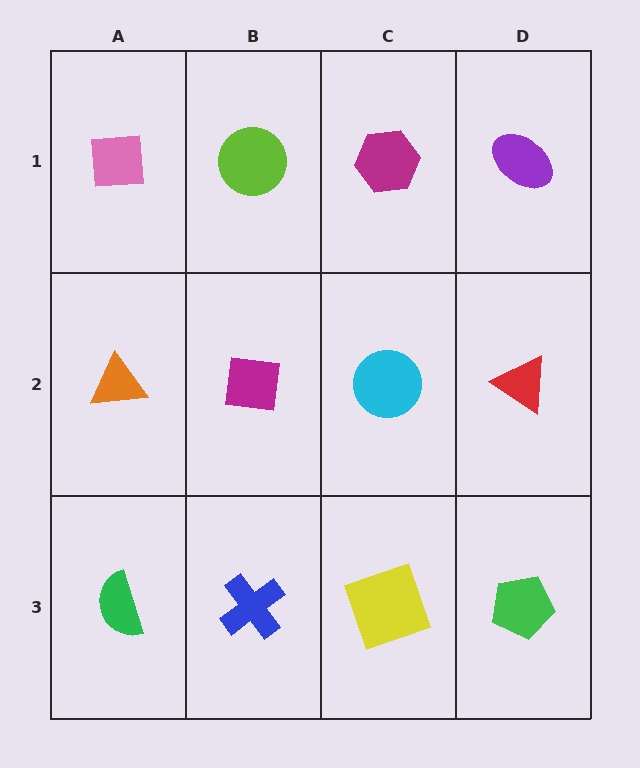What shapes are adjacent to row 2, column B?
A lime circle (row 1, column B), a blue cross (row 3, column B), an orange triangle (row 2, column A), a cyan circle (row 2, column C).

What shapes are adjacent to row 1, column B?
A magenta square (row 2, column B), a pink square (row 1, column A), a magenta hexagon (row 1, column C).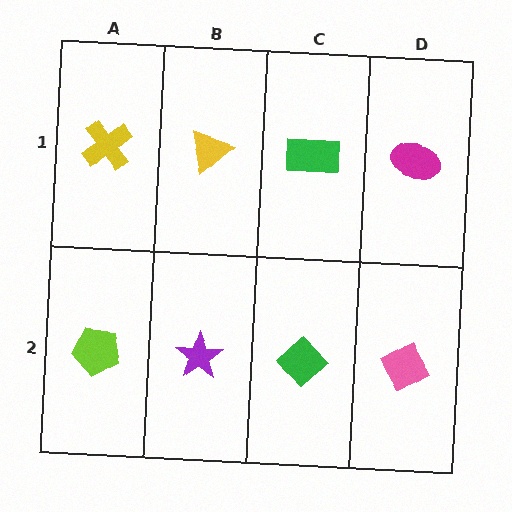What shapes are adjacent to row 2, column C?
A green rectangle (row 1, column C), a purple star (row 2, column B), a pink diamond (row 2, column D).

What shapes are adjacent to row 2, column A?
A yellow cross (row 1, column A), a purple star (row 2, column B).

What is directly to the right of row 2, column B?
A green diamond.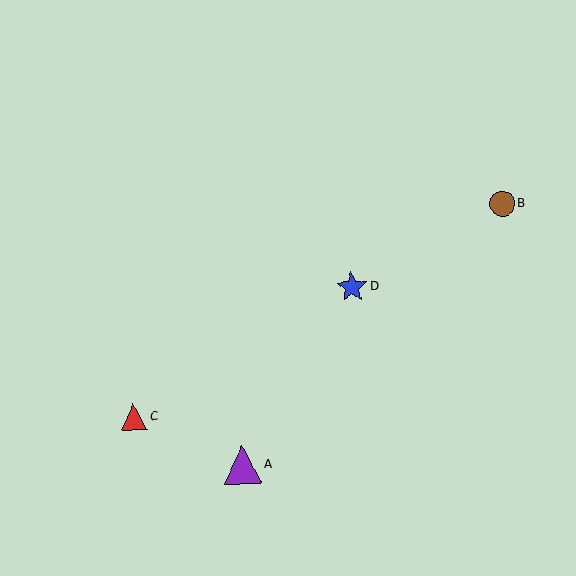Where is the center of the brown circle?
The center of the brown circle is at (502, 204).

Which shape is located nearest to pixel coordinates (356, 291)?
The blue star (labeled D) at (352, 287) is nearest to that location.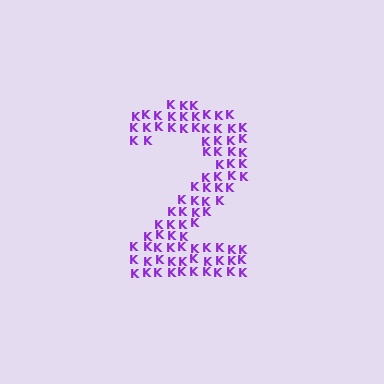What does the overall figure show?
The overall figure shows the digit 2.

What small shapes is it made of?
It is made of small letter K's.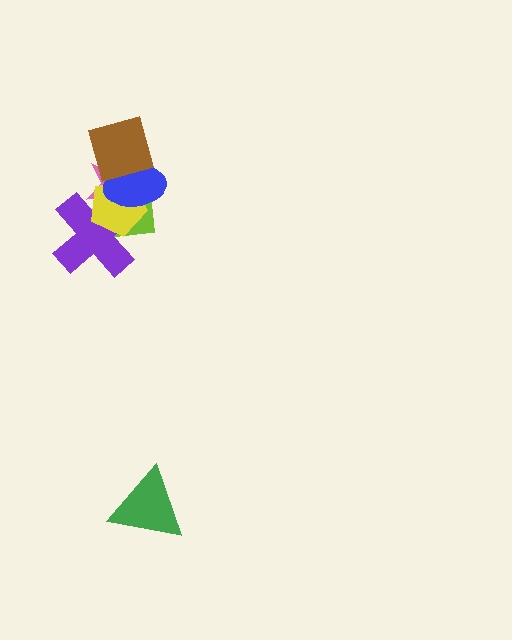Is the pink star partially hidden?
Yes, it is partially covered by another shape.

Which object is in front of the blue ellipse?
The brown diamond is in front of the blue ellipse.